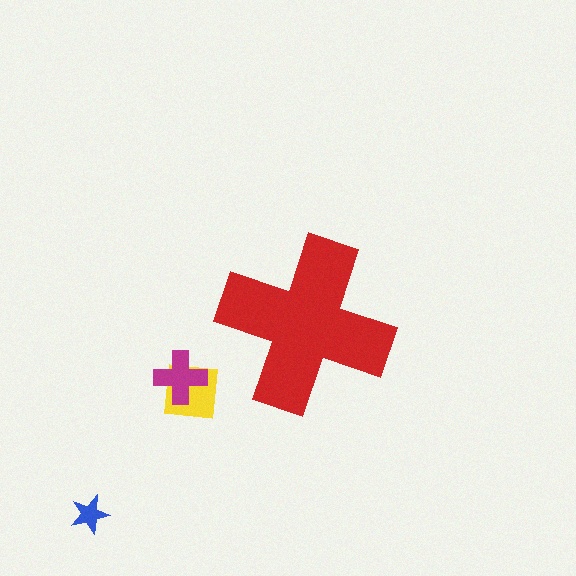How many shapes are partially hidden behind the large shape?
0 shapes are partially hidden.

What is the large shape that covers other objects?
A red cross.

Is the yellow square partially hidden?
No, the yellow square is fully visible.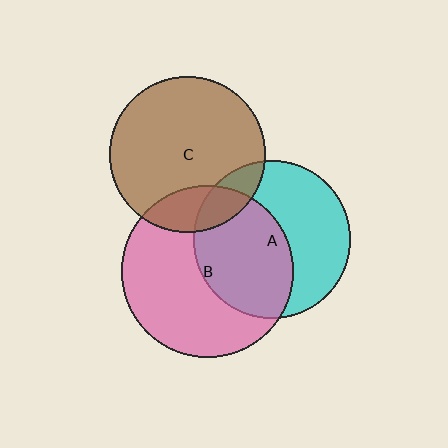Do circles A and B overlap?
Yes.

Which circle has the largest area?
Circle B (pink).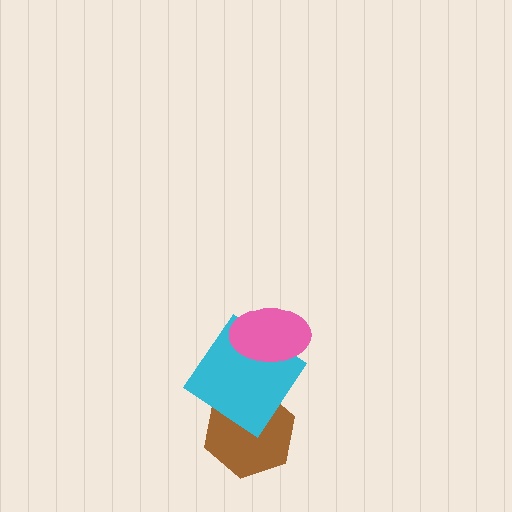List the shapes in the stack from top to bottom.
From top to bottom: the pink ellipse, the cyan diamond, the brown hexagon.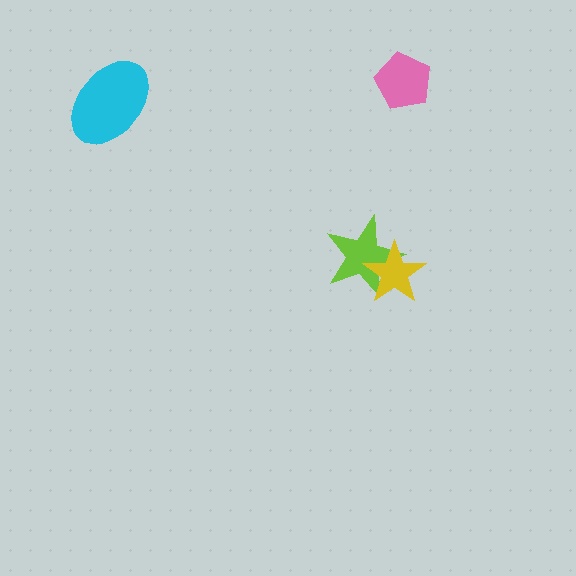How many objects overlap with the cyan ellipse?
0 objects overlap with the cyan ellipse.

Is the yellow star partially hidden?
No, no other shape covers it.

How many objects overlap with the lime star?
1 object overlaps with the lime star.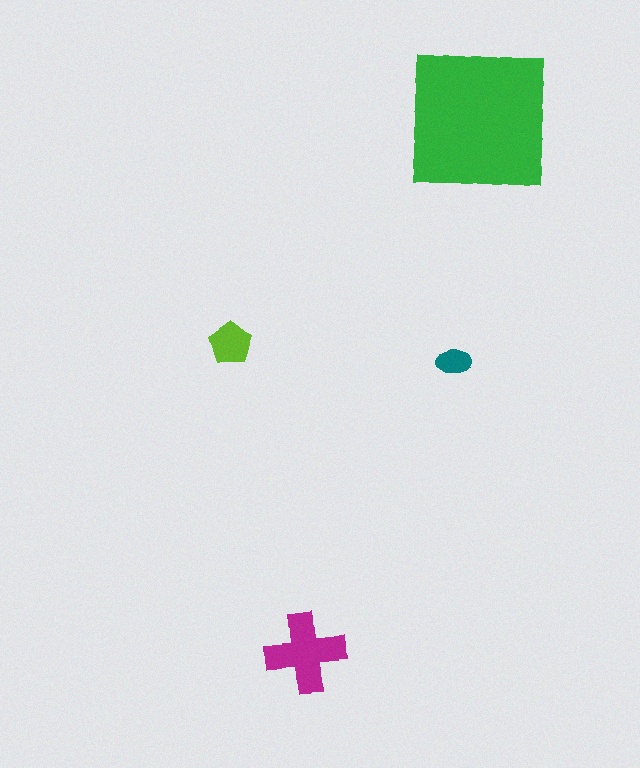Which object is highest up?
The green square is topmost.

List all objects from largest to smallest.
The green square, the magenta cross, the lime pentagon, the teal ellipse.